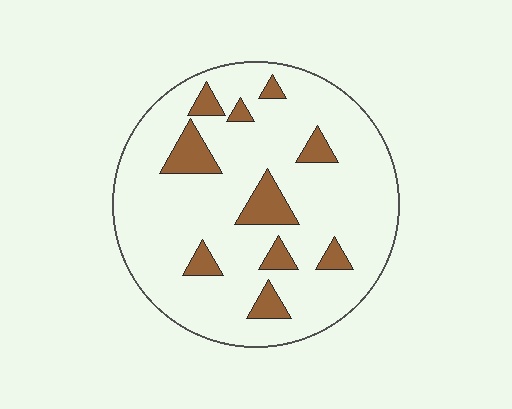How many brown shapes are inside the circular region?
10.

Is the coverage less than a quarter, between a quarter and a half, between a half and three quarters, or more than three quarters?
Less than a quarter.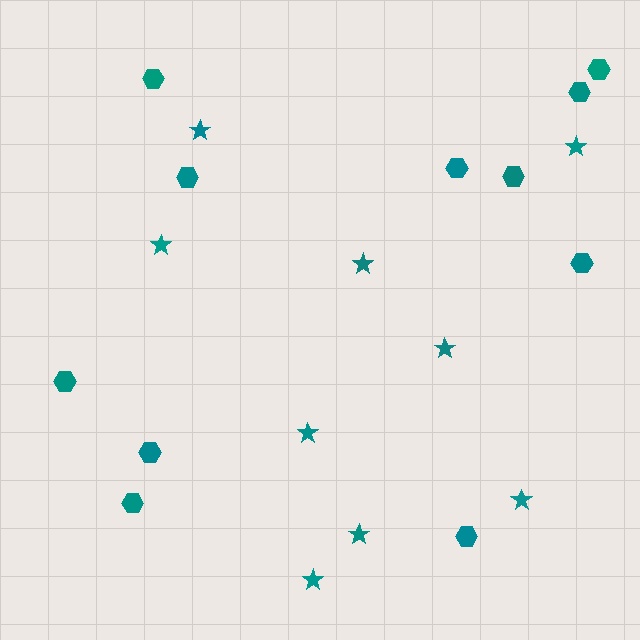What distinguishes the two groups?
There are 2 groups: one group of hexagons (11) and one group of stars (9).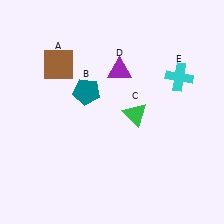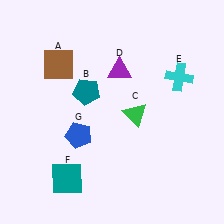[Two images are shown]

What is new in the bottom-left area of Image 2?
A blue pentagon (G) was added in the bottom-left area of Image 2.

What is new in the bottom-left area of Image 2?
A teal square (F) was added in the bottom-left area of Image 2.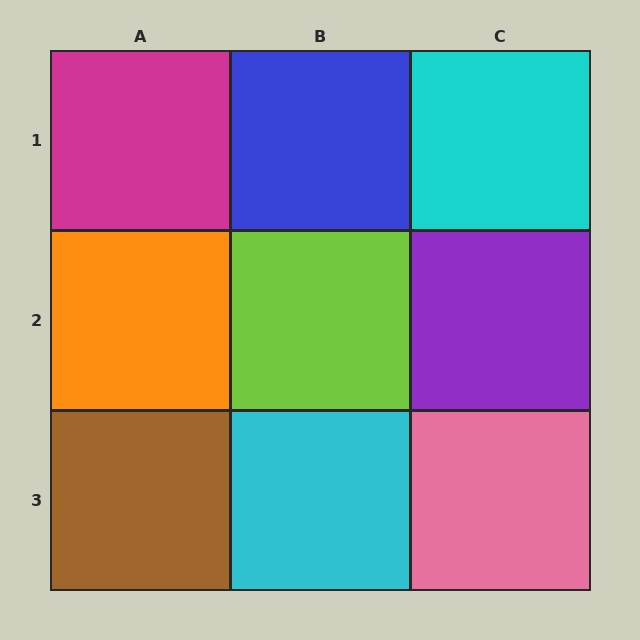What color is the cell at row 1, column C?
Cyan.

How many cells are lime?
1 cell is lime.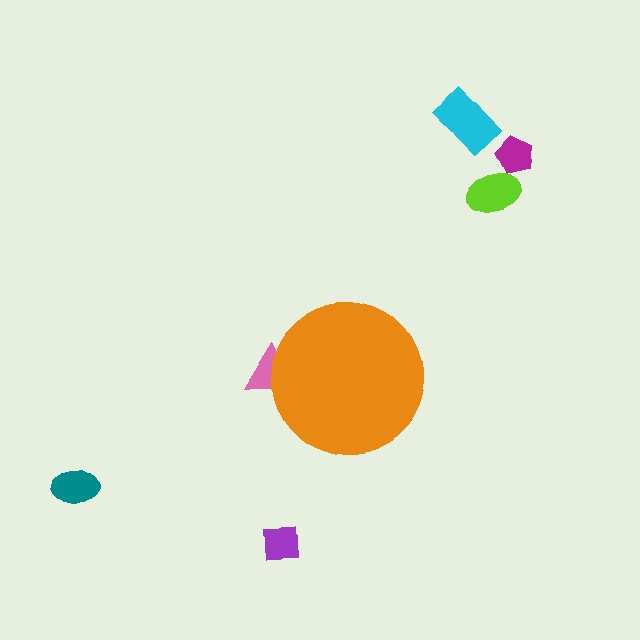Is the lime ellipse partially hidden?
No, the lime ellipse is fully visible.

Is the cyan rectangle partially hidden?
No, the cyan rectangle is fully visible.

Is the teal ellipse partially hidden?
No, the teal ellipse is fully visible.